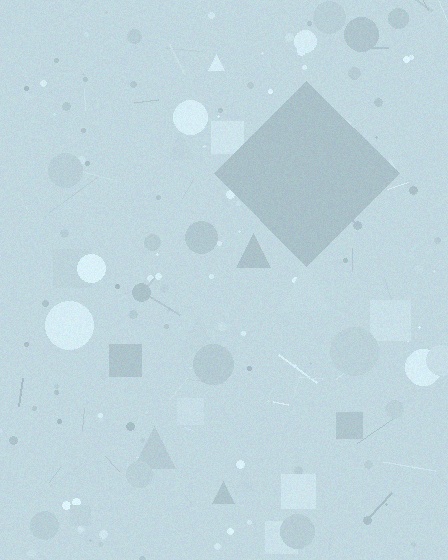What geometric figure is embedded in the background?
A diamond is embedded in the background.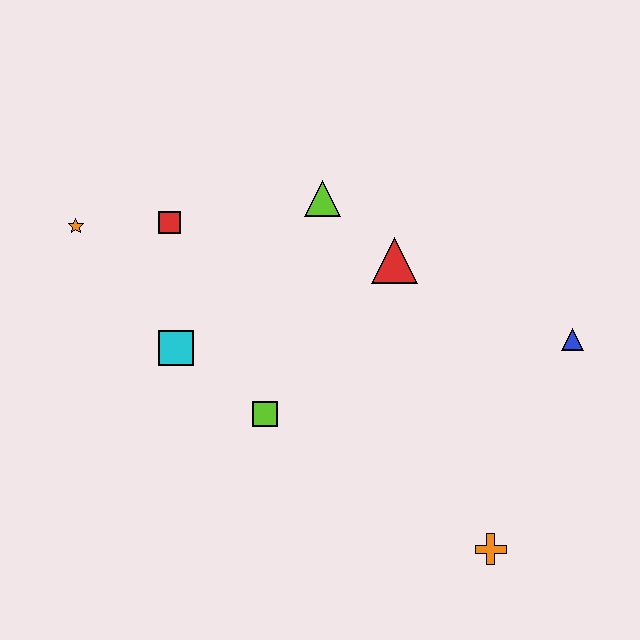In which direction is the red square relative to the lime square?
The red square is above the lime square.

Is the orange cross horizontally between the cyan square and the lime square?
No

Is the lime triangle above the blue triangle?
Yes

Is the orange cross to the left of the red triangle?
No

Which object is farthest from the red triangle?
The orange star is farthest from the red triangle.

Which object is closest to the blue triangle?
The red triangle is closest to the blue triangle.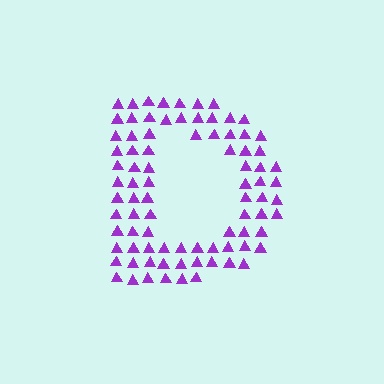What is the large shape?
The large shape is the letter D.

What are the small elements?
The small elements are triangles.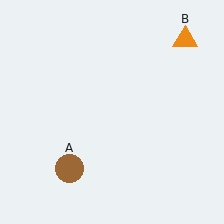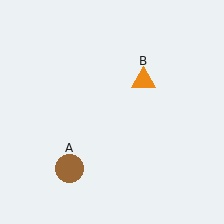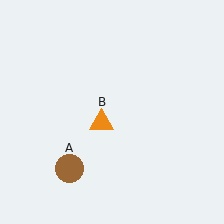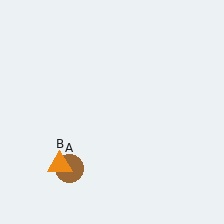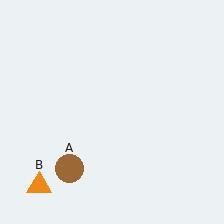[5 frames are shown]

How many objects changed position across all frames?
1 object changed position: orange triangle (object B).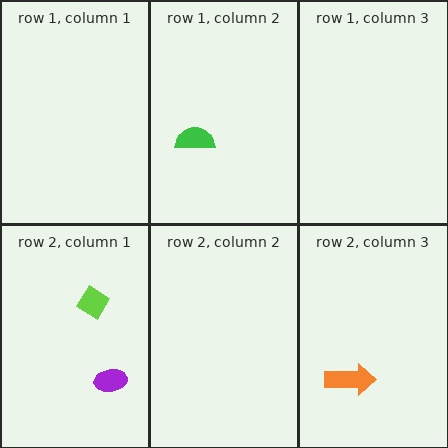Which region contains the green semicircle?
The row 1, column 2 region.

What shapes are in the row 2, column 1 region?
The purple ellipse, the lime diamond.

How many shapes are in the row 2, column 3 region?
1.